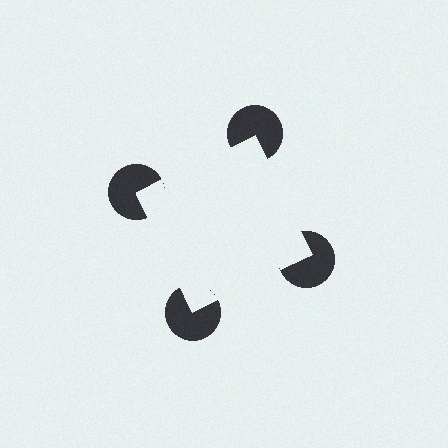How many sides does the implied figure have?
4 sides.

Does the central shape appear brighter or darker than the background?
It typically appears slightly brighter than the background, even though no actual brightness change is drawn.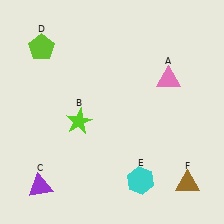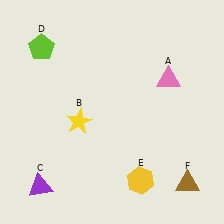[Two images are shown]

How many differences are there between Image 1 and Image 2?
There are 2 differences between the two images.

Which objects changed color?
B changed from lime to yellow. E changed from cyan to yellow.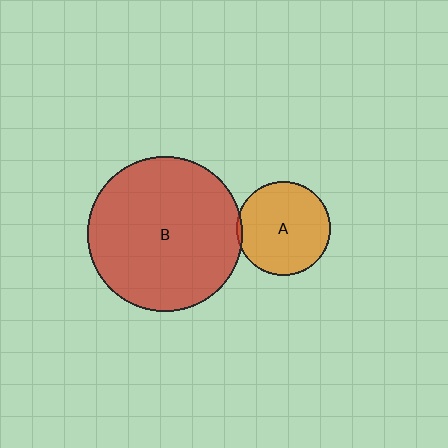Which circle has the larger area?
Circle B (red).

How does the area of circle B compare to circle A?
Approximately 2.7 times.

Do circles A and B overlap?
Yes.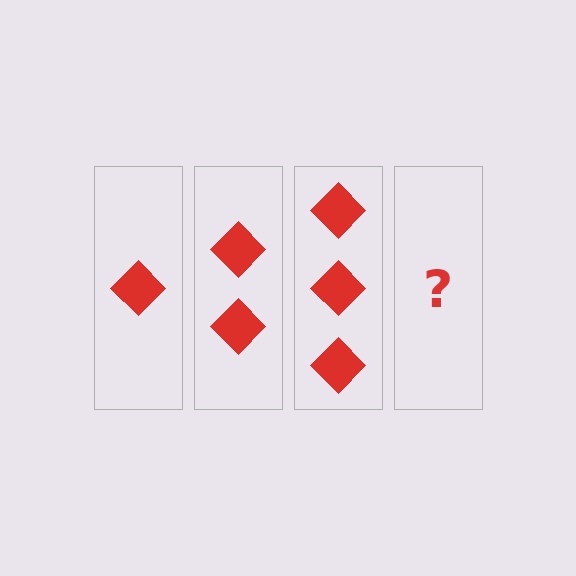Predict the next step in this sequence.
The next step is 4 diamonds.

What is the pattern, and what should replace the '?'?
The pattern is that each step adds one more diamond. The '?' should be 4 diamonds.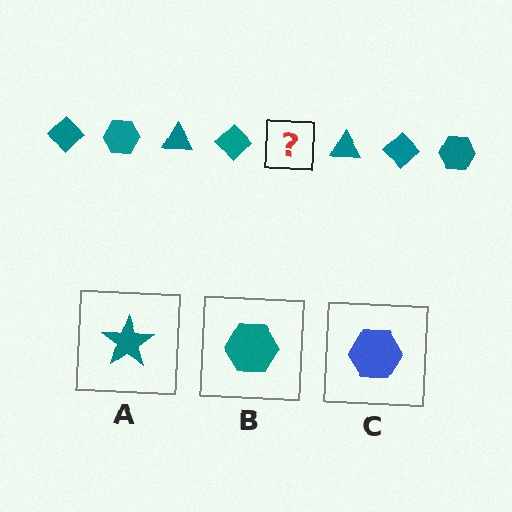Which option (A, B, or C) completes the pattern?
B.